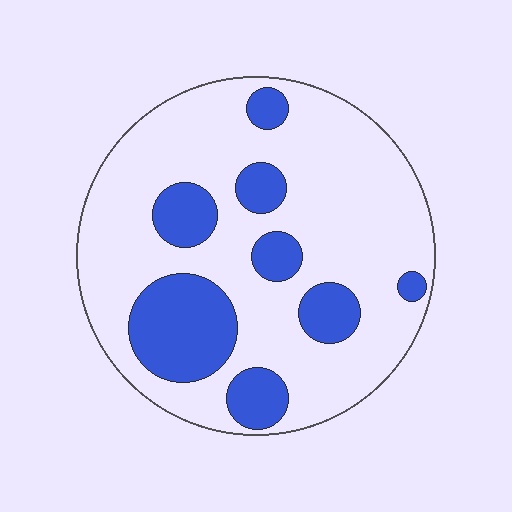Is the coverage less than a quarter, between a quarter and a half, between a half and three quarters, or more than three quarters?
Between a quarter and a half.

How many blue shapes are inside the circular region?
8.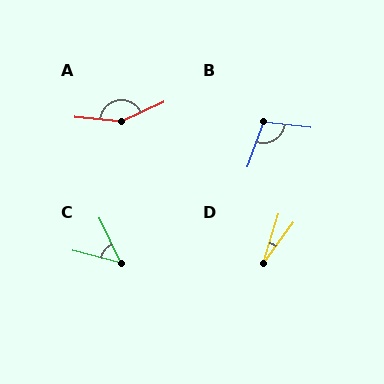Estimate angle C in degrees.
Approximately 51 degrees.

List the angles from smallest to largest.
D (19°), C (51°), B (102°), A (149°).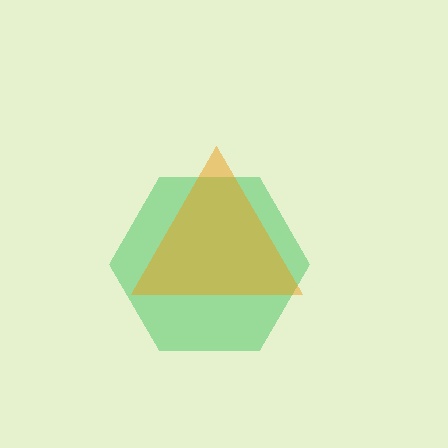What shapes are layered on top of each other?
The layered shapes are: a green hexagon, an orange triangle.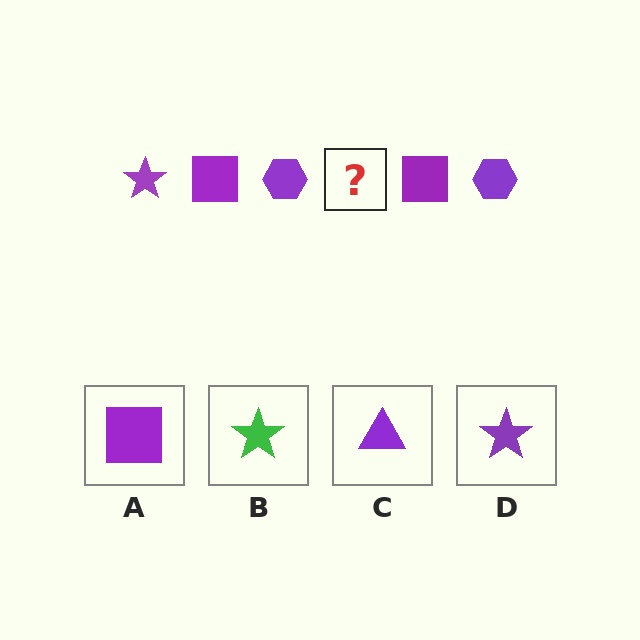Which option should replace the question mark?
Option D.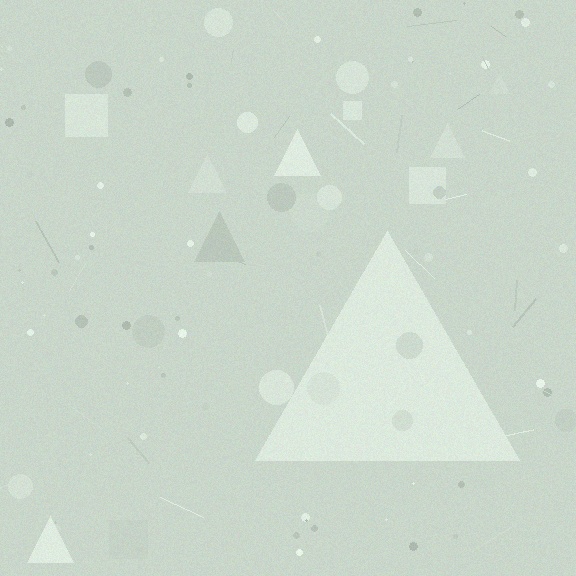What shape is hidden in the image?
A triangle is hidden in the image.